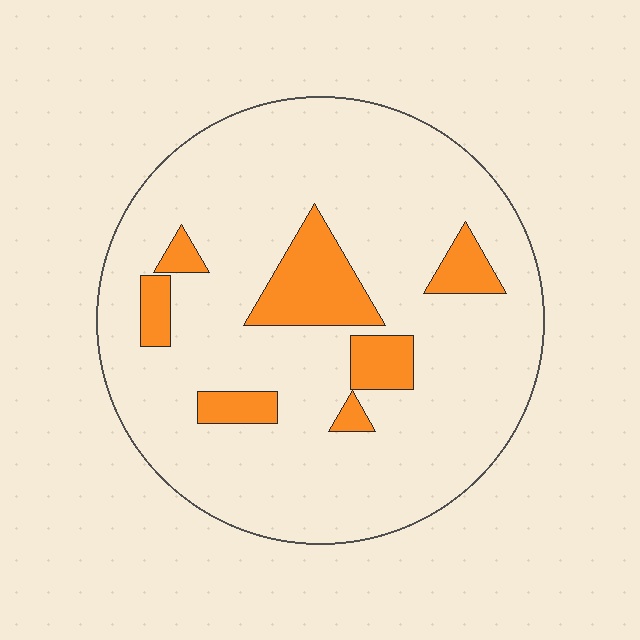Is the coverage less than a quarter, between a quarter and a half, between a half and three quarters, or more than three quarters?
Less than a quarter.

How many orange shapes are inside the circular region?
7.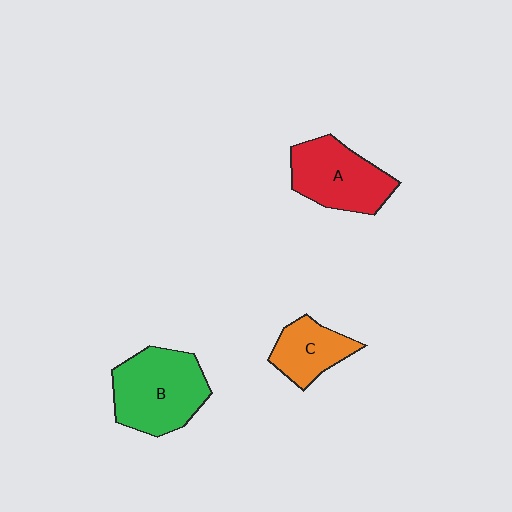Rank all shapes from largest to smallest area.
From largest to smallest: B (green), A (red), C (orange).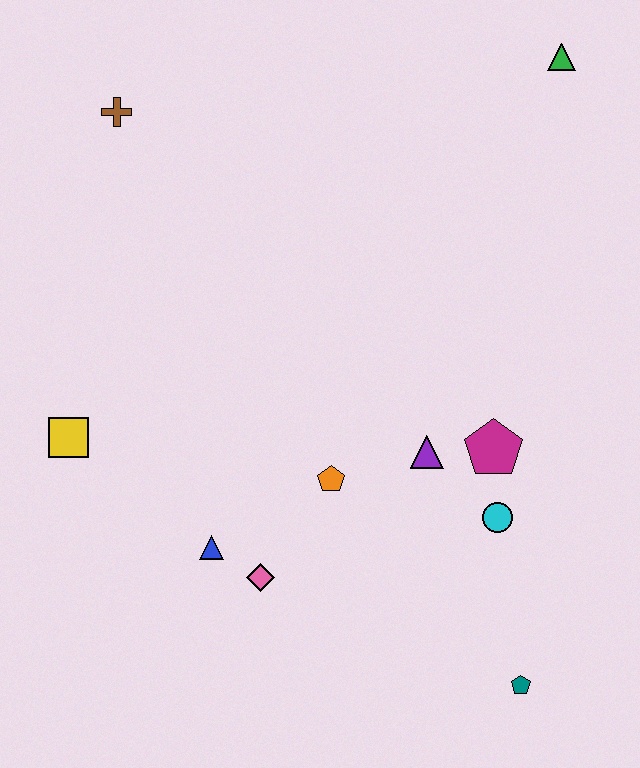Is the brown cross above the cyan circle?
Yes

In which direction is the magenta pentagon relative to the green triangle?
The magenta pentagon is below the green triangle.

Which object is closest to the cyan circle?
The magenta pentagon is closest to the cyan circle.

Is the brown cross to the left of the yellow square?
No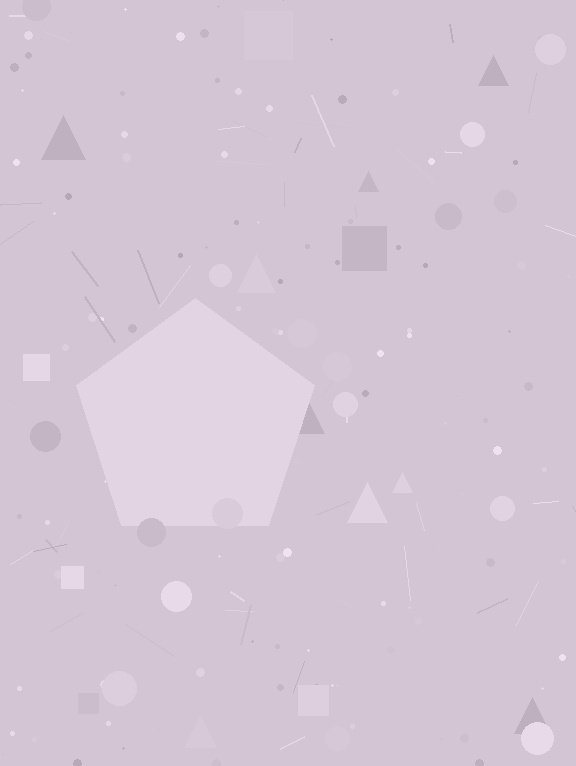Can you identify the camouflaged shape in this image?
The camouflaged shape is a pentagon.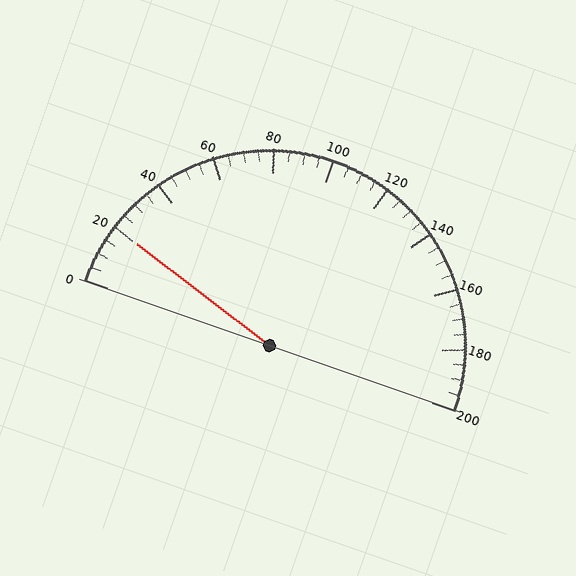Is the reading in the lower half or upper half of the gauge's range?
The reading is in the lower half of the range (0 to 200).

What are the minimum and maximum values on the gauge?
The gauge ranges from 0 to 200.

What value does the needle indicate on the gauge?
The needle indicates approximately 20.